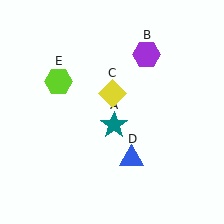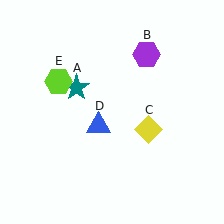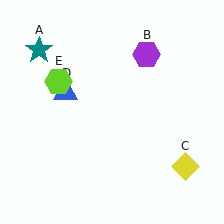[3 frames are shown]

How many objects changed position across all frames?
3 objects changed position: teal star (object A), yellow diamond (object C), blue triangle (object D).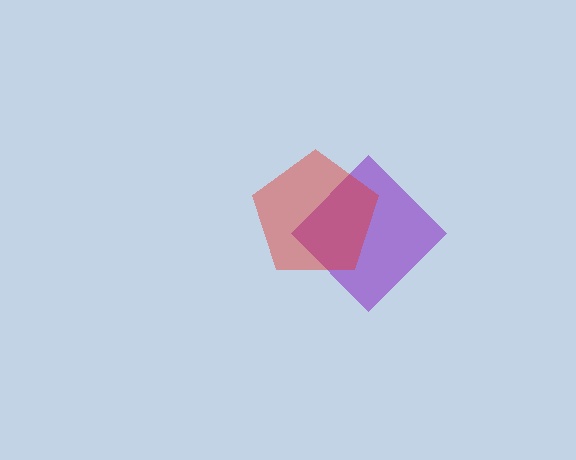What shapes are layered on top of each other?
The layered shapes are: a purple diamond, a red pentagon.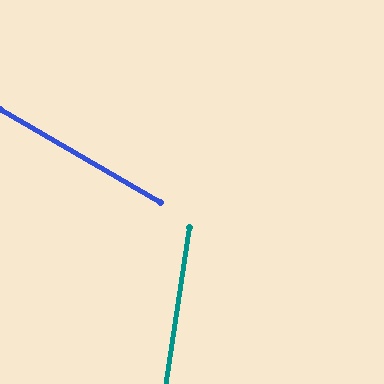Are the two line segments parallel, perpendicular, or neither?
Neither parallel nor perpendicular — they differ by about 69°.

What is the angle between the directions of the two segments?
Approximately 69 degrees.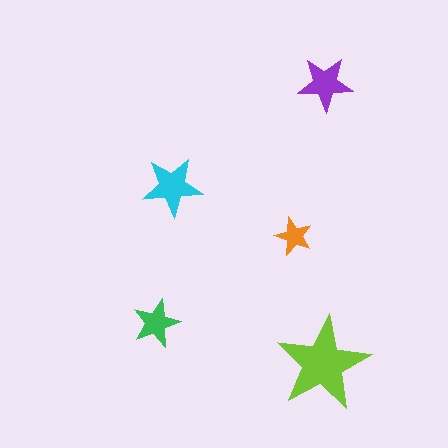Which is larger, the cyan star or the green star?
The cyan one.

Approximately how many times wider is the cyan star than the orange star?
About 1.5 times wider.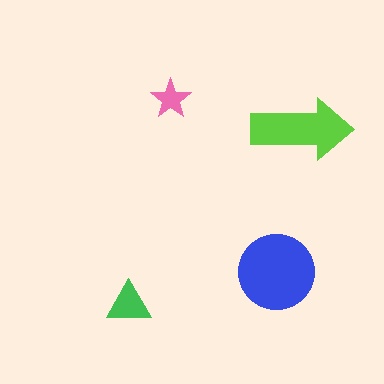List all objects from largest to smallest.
The blue circle, the lime arrow, the green triangle, the pink star.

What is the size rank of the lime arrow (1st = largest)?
2nd.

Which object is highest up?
The pink star is topmost.